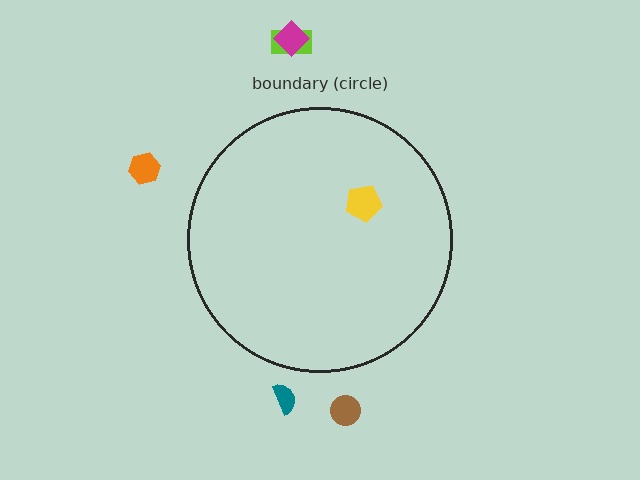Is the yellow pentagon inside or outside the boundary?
Inside.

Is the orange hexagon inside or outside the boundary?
Outside.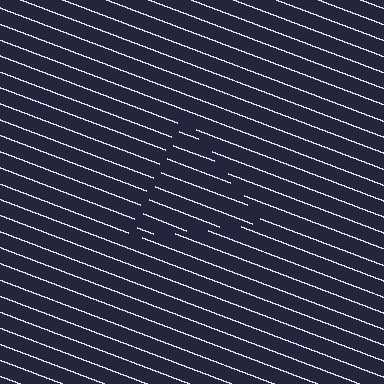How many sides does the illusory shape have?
3 sides — the line-ends trace a triangle.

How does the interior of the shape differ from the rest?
The interior of the shape contains the same grating, shifted by half a period — the contour is defined by the phase discontinuity where line-ends from the inner and outer gratings abut.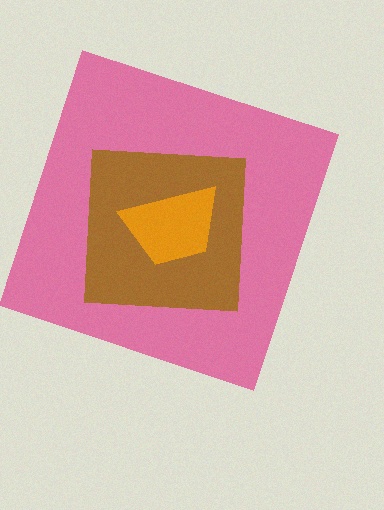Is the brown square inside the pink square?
Yes.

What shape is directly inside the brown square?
The orange trapezoid.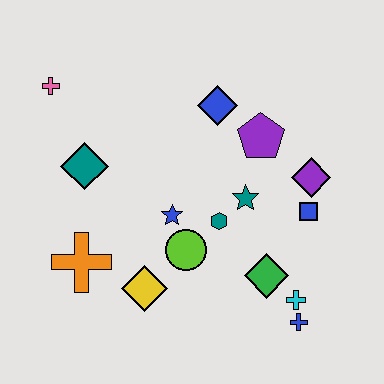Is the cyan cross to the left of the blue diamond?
No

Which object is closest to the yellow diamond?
The lime circle is closest to the yellow diamond.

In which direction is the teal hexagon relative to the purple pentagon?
The teal hexagon is below the purple pentagon.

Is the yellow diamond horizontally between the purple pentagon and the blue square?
No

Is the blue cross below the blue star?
Yes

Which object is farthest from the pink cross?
The blue cross is farthest from the pink cross.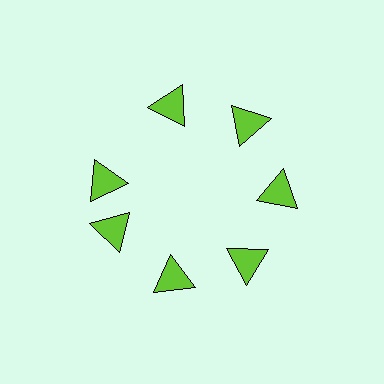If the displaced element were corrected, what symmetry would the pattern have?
It would have 7-fold rotational symmetry — the pattern would map onto itself every 51 degrees.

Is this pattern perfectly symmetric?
No. The 7 lime triangles are arranged in a ring, but one element near the 10 o'clock position is rotated out of alignment along the ring, breaking the 7-fold rotational symmetry.